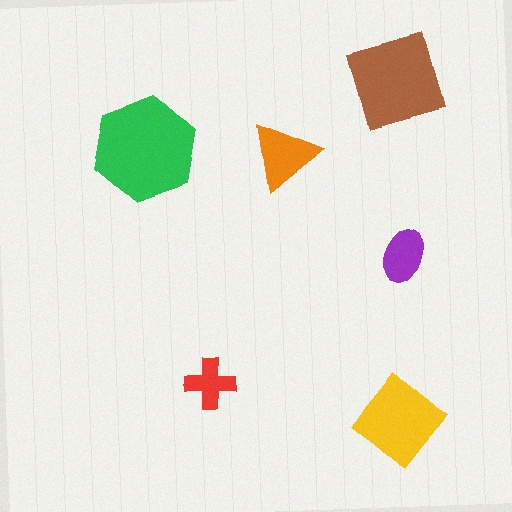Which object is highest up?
The brown diamond is topmost.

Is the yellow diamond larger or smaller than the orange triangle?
Larger.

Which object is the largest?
The green hexagon.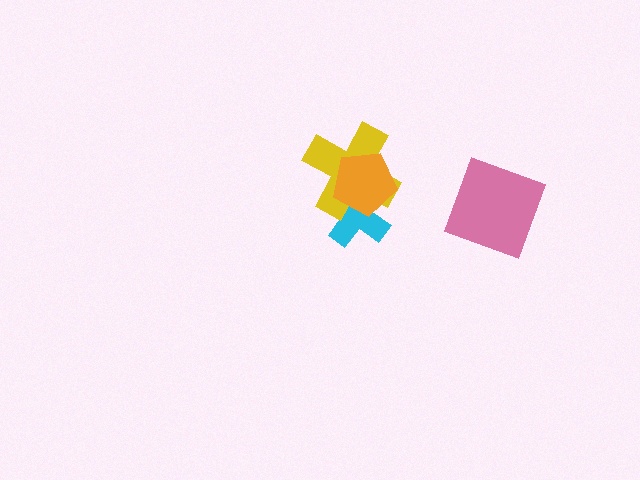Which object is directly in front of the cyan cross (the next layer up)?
The yellow cross is directly in front of the cyan cross.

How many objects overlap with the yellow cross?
2 objects overlap with the yellow cross.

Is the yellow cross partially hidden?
Yes, it is partially covered by another shape.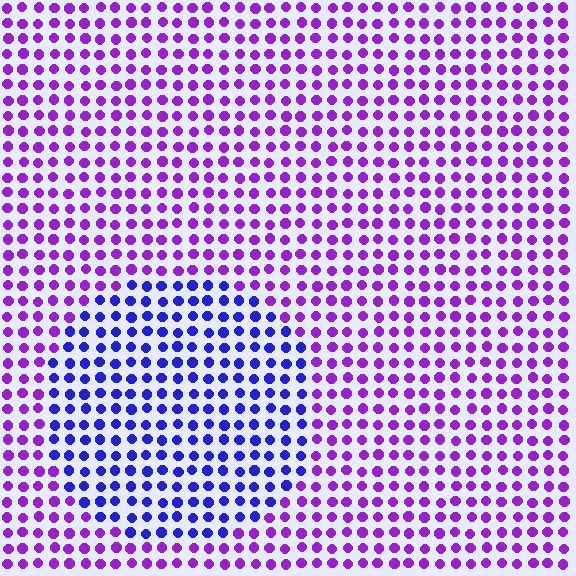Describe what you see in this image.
The image is filled with small purple elements in a uniform arrangement. A circle-shaped region is visible where the elements are tinted to a slightly different hue, forming a subtle color boundary.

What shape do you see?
I see a circle.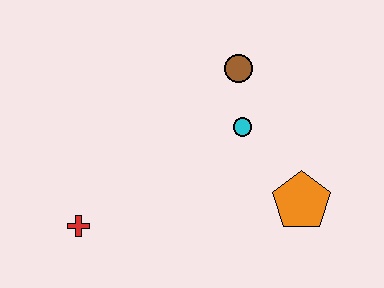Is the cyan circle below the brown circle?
Yes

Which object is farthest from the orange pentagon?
The red cross is farthest from the orange pentagon.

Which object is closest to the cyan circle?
The brown circle is closest to the cyan circle.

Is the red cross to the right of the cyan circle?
No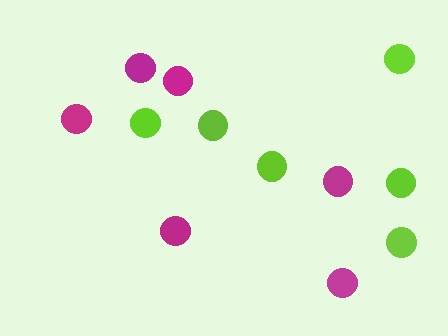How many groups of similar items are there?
There are 2 groups: one group of magenta circles (6) and one group of lime circles (6).